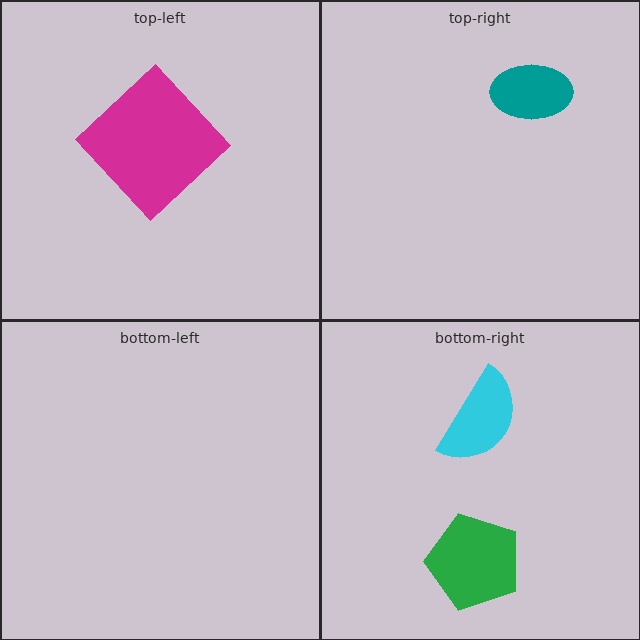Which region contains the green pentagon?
The bottom-right region.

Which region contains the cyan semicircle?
The bottom-right region.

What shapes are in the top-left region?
The magenta diamond.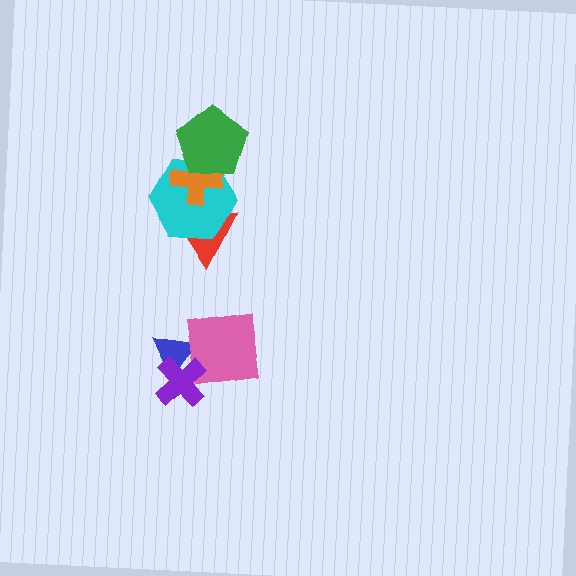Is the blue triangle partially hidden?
Yes, it is partially covered by another shape.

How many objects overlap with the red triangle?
2 objects overlap with the red triangle.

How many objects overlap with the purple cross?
2 objects overlap with the purple cross.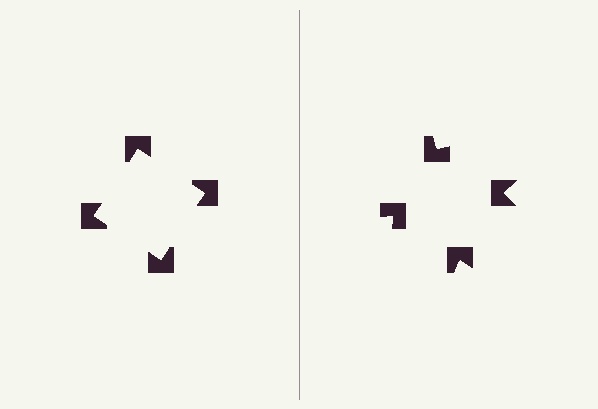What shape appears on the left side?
An illusory square.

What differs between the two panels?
The notched squares are positioned identically on both sides; only the wedge orientations differ. On the left they align to a square; on the right they are misaligned.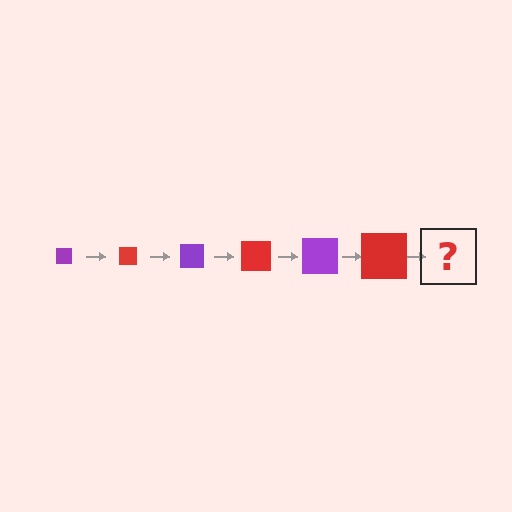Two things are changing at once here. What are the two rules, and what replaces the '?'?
The two rules are that the square grows larger each step and the color cycles through purple and red. The '?' should be a purple square, larger than the previous one.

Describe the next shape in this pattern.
It should be a purple square, larger than the previous one.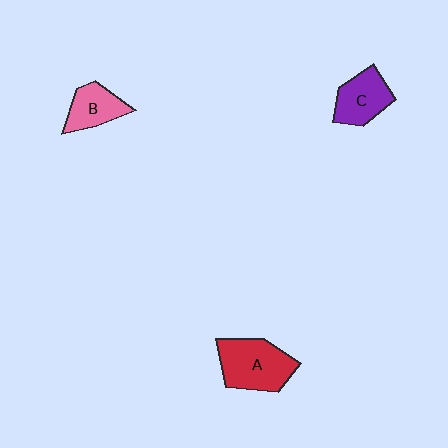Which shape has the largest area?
Shape A (red).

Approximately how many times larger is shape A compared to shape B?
Approximately 1.6 times.